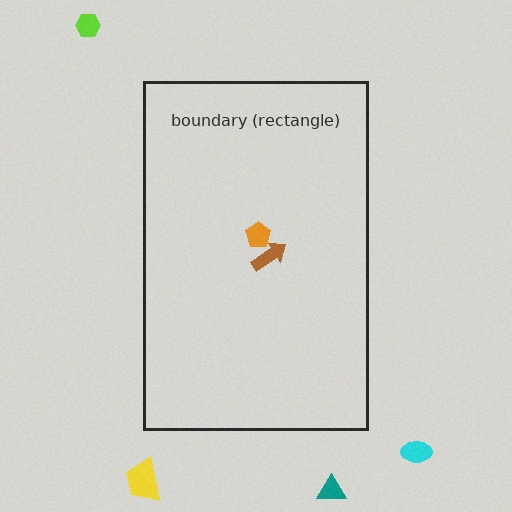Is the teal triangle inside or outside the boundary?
Outside.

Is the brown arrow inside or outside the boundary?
Inside.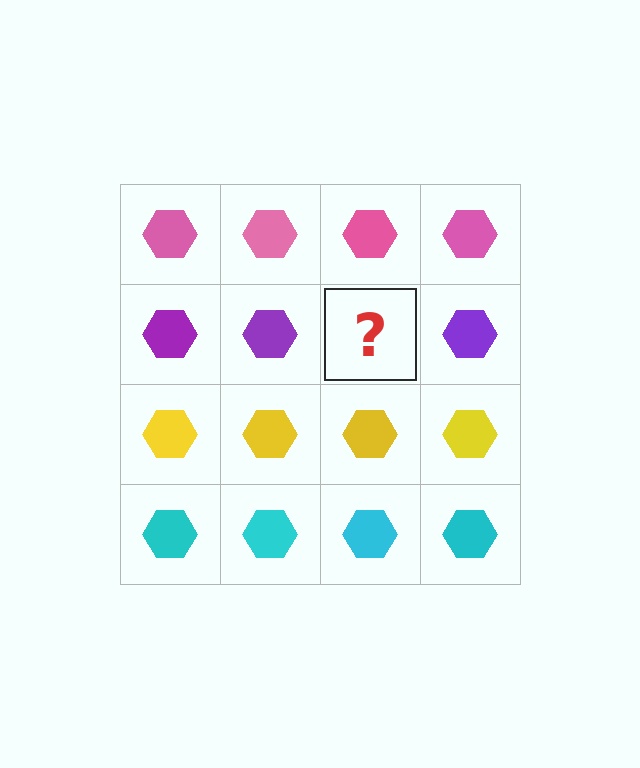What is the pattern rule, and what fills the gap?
The rule is that each row has a consistent color. The gap should be filled with a purple hexagon.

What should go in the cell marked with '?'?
The missing cell should contain a purple hexagon.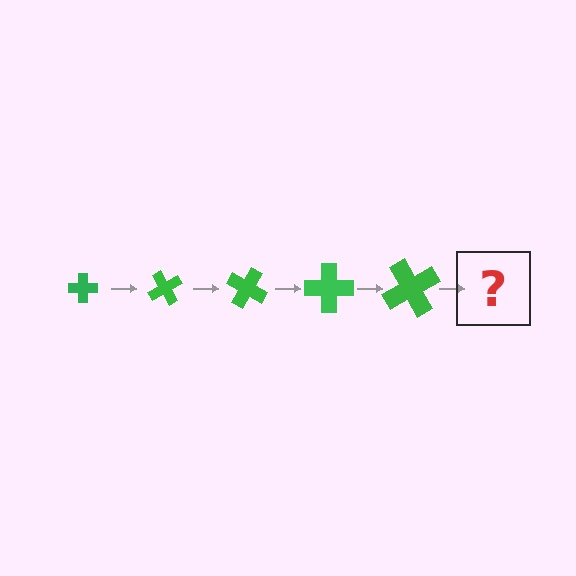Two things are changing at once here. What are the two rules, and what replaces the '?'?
The two rules are that the cross grows larger each step and it rotates 60 degrees each step. The '?' should be a cross, larger than the previous one and rotated 300 degrees from the start.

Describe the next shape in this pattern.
It should be a cross, larger than the previous one and rotated 300 degrees from the start.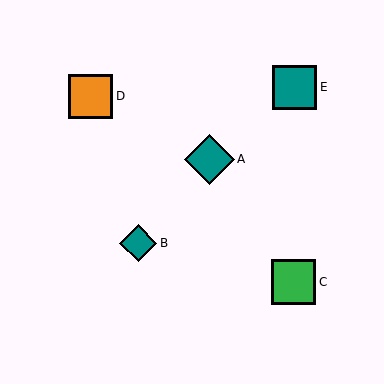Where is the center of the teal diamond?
The center of the teal diamond is at (138, 243).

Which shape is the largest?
The teal diamond (labeled A) is the largest.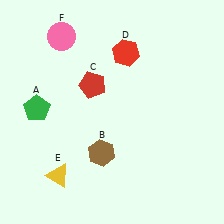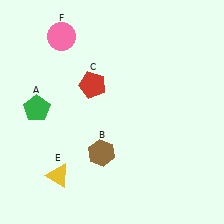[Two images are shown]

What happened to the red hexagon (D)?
The red hexagon (D) was removed in Image 2. It was in the top-right area of Image 1.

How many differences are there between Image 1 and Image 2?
There is 1 difference between the two images.